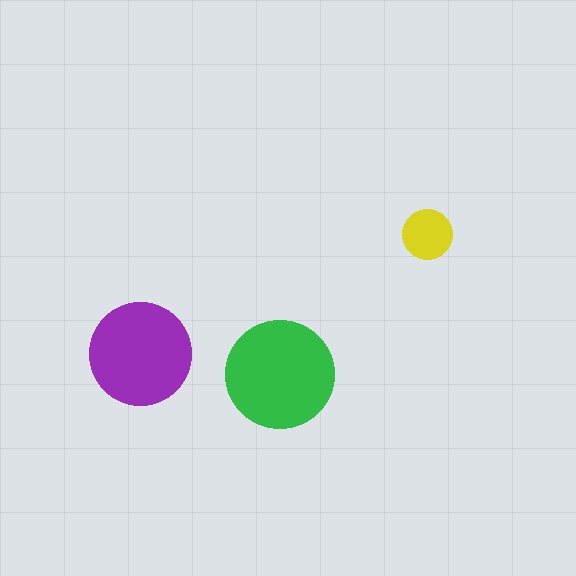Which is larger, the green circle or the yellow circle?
The green one.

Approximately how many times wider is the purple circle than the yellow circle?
About 2 times wider.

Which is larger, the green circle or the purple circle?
The green one.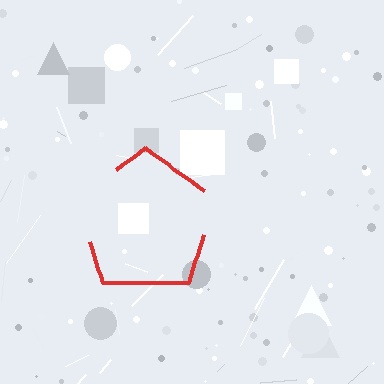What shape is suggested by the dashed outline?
The dashed outline suggests a pentagon.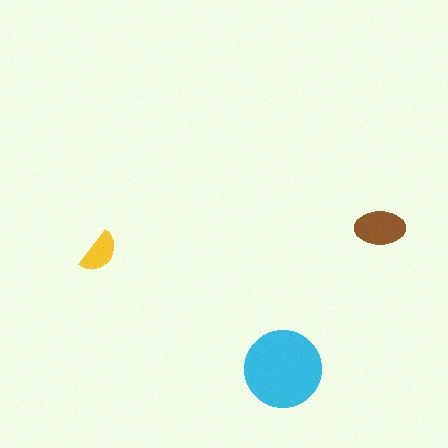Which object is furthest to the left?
The yellow semicircle is leftmost.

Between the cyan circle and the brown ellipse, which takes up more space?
The cyan circle.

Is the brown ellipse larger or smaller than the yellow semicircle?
Larger.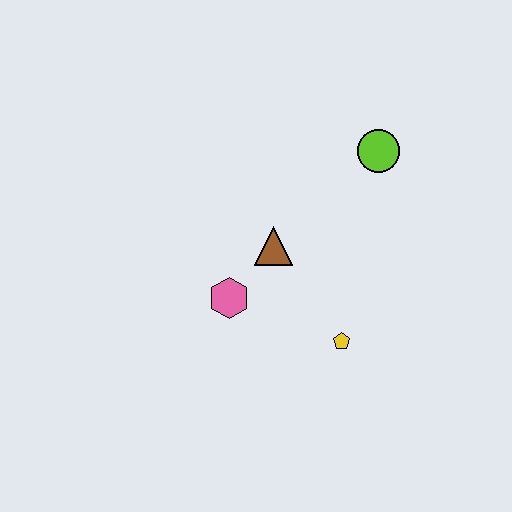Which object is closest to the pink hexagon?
The brown triangle is closest to the pink hexagon.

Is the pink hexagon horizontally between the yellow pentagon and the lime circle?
No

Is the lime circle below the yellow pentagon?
No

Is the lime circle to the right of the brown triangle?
Yes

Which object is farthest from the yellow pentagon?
The lime circle is farthest from the yellow pentagon.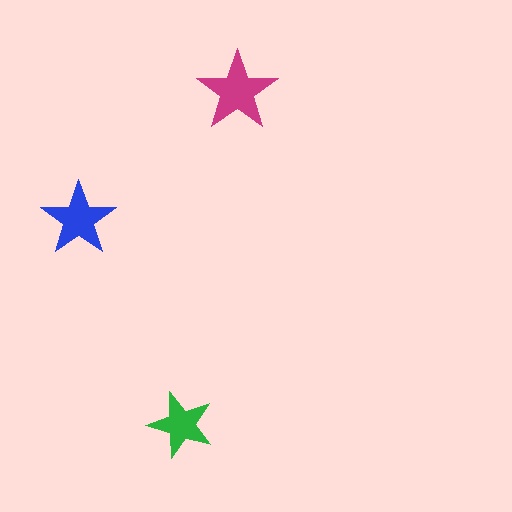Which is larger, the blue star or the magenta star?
The magenta one.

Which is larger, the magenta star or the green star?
The magenta one.